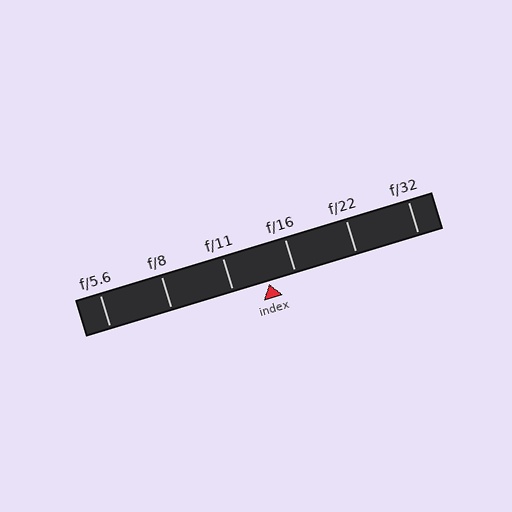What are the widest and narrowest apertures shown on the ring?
The widest aperture shown is f/5.6 and the narrowest is f/32.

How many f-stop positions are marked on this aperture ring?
There are 6 f-stop positions marked.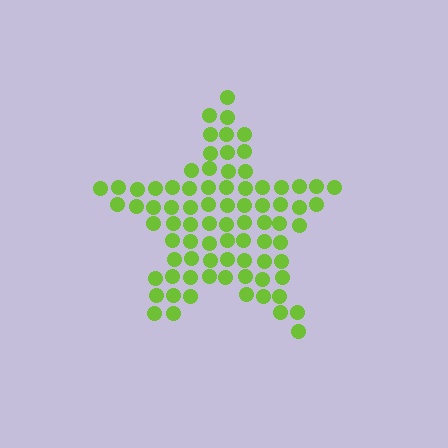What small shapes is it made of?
It is made of small circles.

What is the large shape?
The large shape is a star.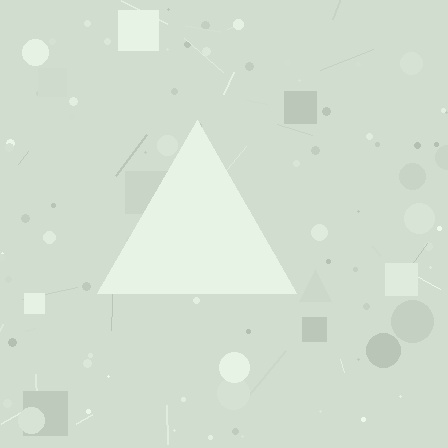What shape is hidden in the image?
A triangle is hidden in the image.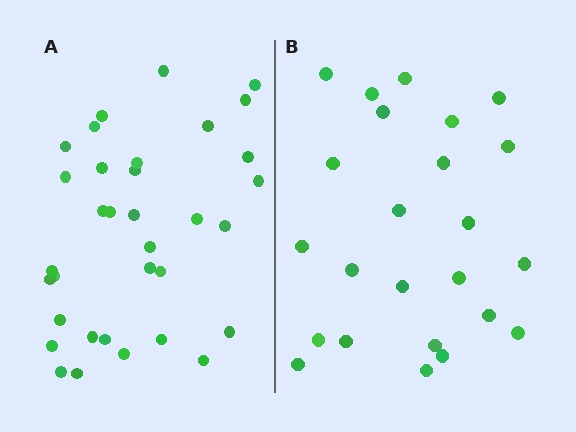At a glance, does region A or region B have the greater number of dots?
Region A (the left region) has more dots.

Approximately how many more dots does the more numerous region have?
Region A has roughly 10 or so more dots than region B.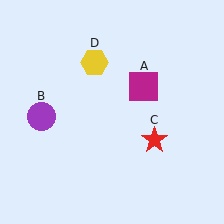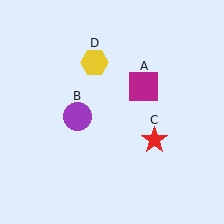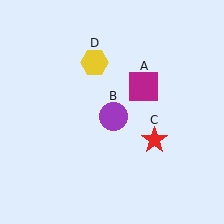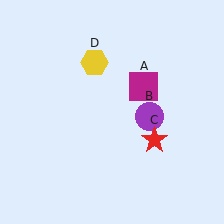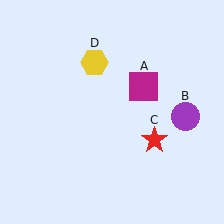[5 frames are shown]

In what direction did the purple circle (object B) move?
The purple circle (object B) moved right.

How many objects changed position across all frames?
1 object changed position: purple circle (object B).